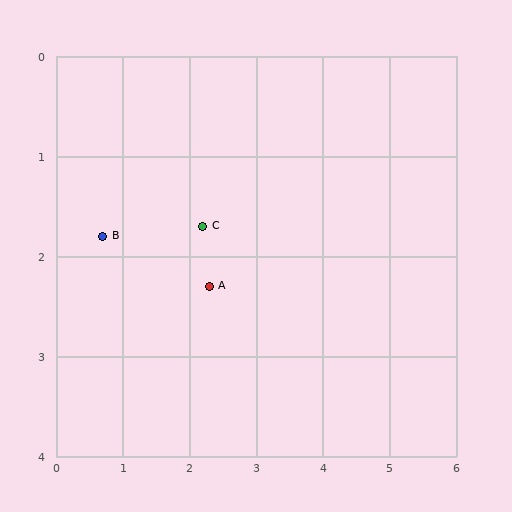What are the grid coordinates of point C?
Point C is at approximately (2.2, 1.7).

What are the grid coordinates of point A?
Point A is at approximately (2.3, 2.3).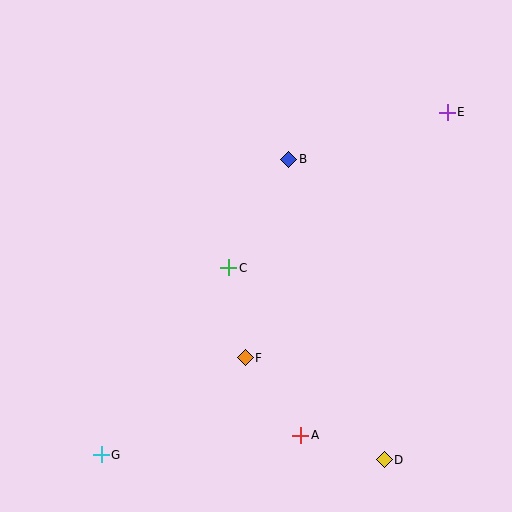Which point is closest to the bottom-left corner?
Point G is closest to the bottom-left corner.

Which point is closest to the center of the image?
Point C at (229, 268) is closest to the center.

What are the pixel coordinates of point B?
Point B is at (289, 159).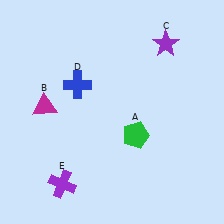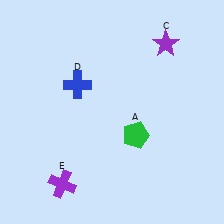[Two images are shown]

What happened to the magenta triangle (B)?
The magenta triangle (B) was removed in Image 2. It was in the top-left area of Image 1.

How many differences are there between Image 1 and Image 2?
There is 1 difference between the two images.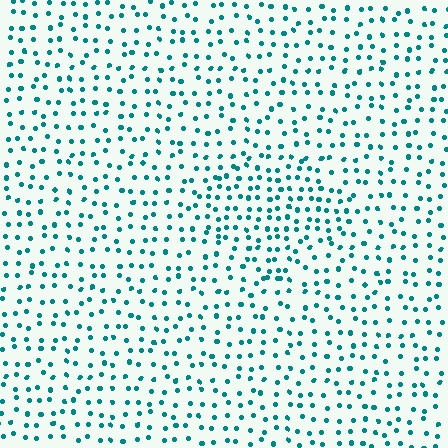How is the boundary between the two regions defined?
The boundary is defined by a change in element density (approximately 1.5x ratio). All elements are the same color, size, and shape.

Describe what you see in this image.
The image contains small teal elements arranged at two different densities. A diamond-shaped region is visible where the elements are more densely packed than the surrounding area.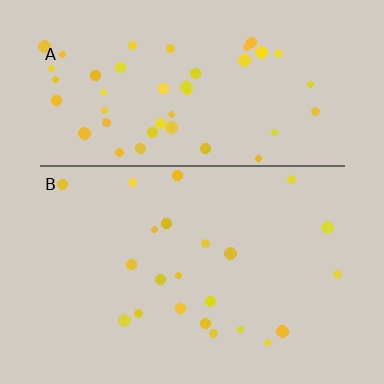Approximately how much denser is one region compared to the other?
Approximately 2.2× — region A over region B.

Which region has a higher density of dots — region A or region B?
A (the top).